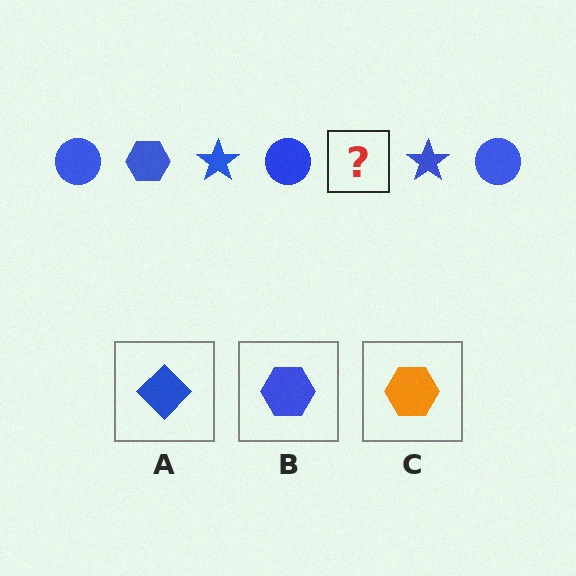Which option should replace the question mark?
Option B.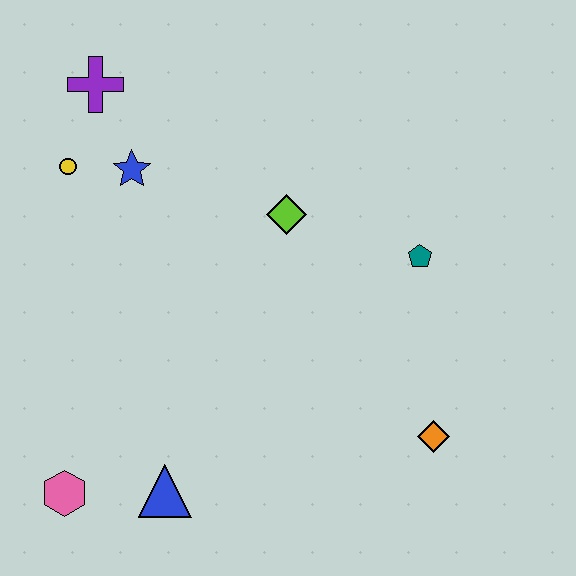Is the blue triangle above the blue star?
No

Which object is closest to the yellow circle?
The blue star is closest to the yellow circle.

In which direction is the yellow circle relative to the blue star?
The yellow circle is to the left of the blue star.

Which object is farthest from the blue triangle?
The purple cross is farthest from the blue triangle.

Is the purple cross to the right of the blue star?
No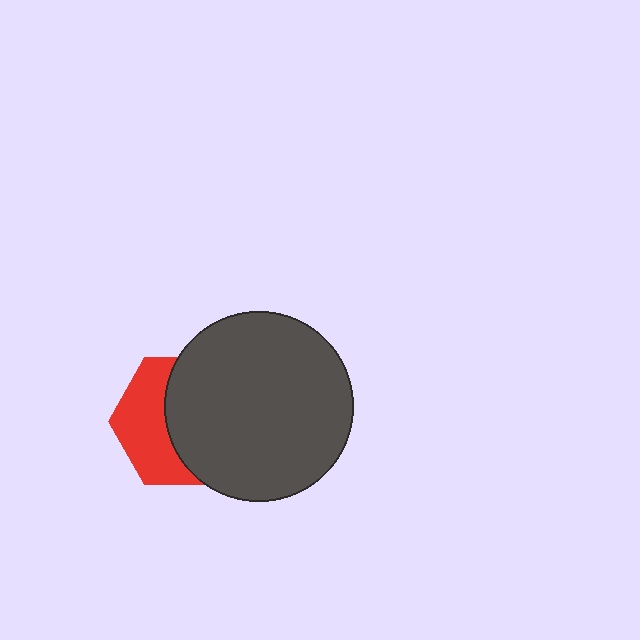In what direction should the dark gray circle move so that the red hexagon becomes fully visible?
The dark gray circle should move right. That is the shortest direction to clear the overlap and leave the red hexagon fully visible.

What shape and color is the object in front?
The object in front is a dark gray circle.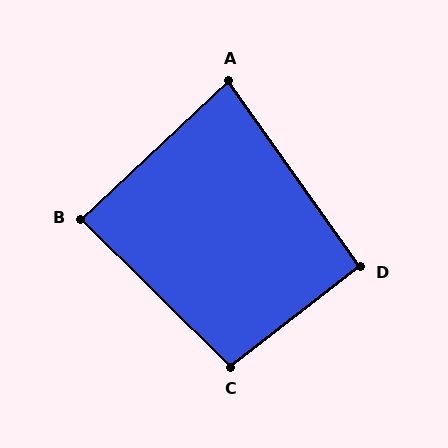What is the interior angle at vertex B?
Approximately 88 degrees (approximately right).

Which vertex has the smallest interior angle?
A, at approximately 82 degrees.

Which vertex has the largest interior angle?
C, at approximately 98 degrees.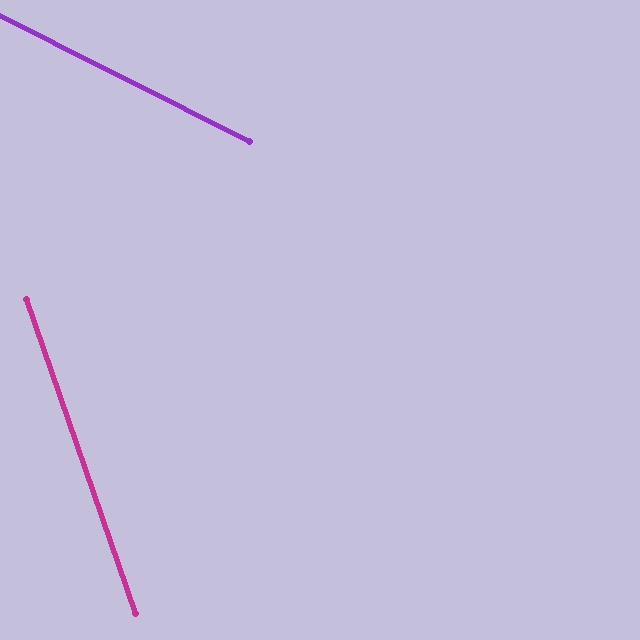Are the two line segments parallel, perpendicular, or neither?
Neither parallel nor perpendicular — they differ by about 44°.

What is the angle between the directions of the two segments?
Approximately 44 degrees.